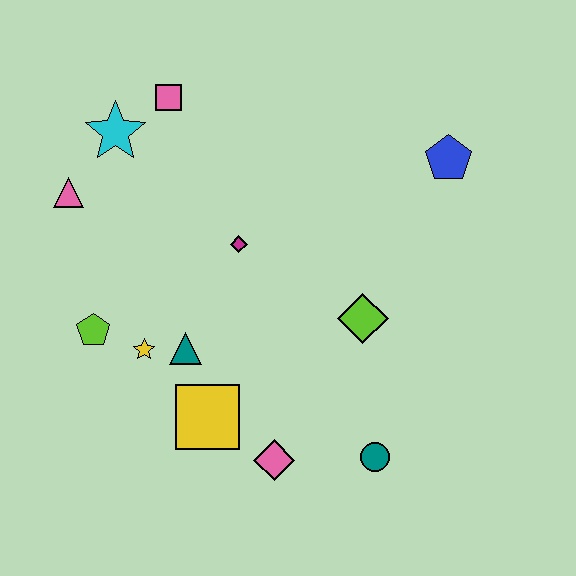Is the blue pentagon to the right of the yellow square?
Yes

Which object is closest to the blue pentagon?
The lime diamond is closest to the blue pentagon.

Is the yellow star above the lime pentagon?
No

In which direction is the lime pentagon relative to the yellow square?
The lime pentagon is to the left of the yellow square.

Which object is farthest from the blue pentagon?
The lime pentagon is farthest from the blue pentagon.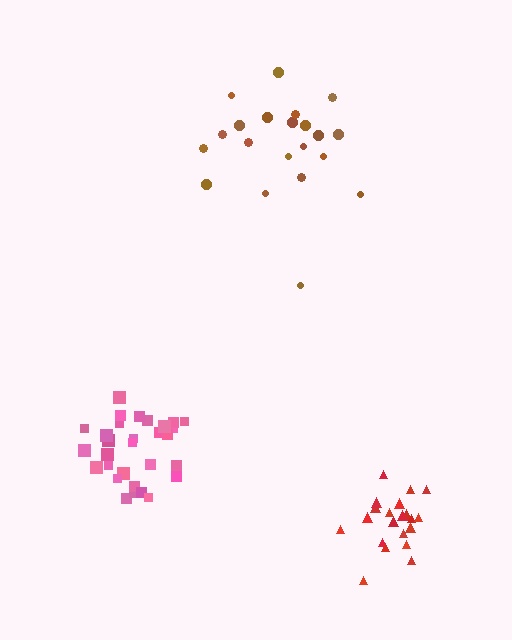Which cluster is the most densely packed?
Red.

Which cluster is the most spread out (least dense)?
Brown.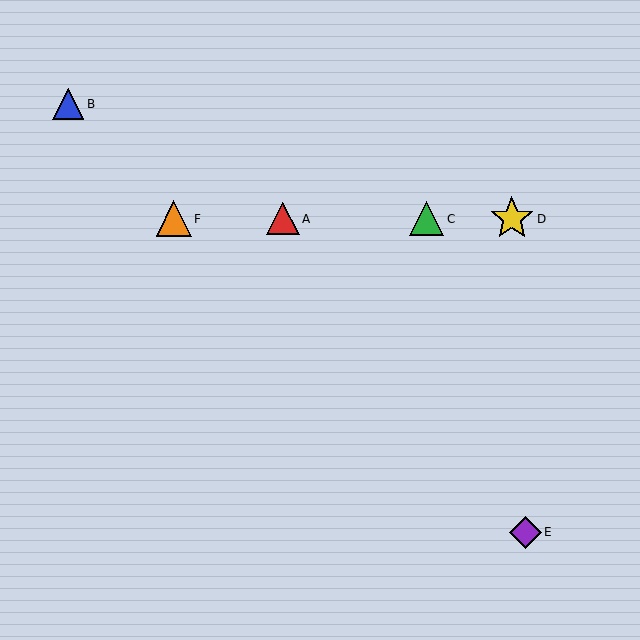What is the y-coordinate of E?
Object E is at y≈532.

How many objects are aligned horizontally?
4 objects (A, C, D, F) are aligned horizontally.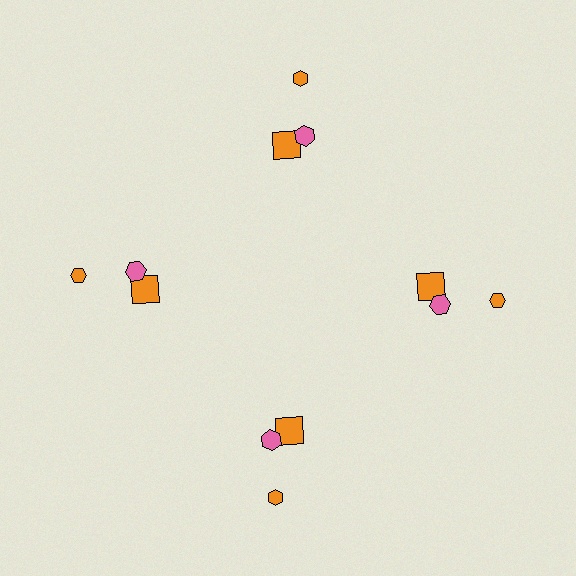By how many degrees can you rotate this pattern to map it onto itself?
The pattern maps onto itself every 90 degrees of rotation.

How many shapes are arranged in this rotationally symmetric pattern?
There are 12 shapes, arranged in 4 groups of 3.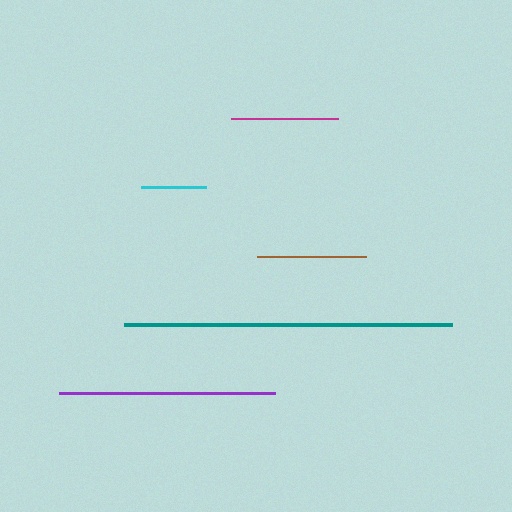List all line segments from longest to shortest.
From longest to shortest: teal, purple, brown, magenta, cyan.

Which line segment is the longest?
The teal line is the longest at approximately 328 pixels.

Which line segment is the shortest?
The cyan line is the shortest at approximately 65 pixels.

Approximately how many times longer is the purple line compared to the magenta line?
The purple line is approximately 2.0 times the length of the magenta line.